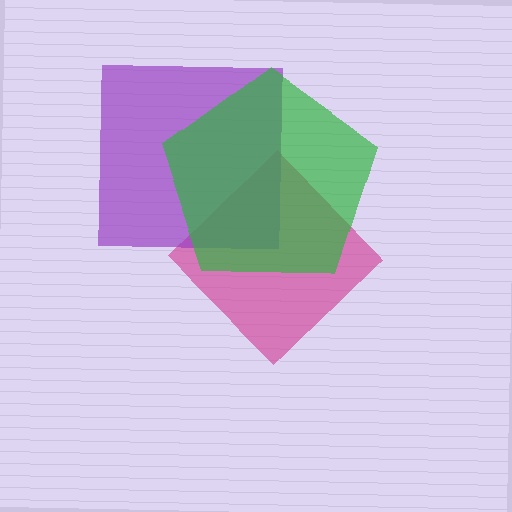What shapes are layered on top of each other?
The layered shapes are: a magenta diamond, a purple square, a green pentagon.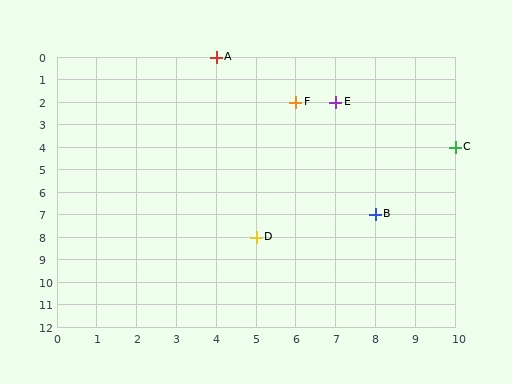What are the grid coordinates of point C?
Point C is at grid coordinates (10, 4).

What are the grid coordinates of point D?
Point D is at grid coordinates (5, 8).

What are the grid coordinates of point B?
Point B is at grid coordinates (8, 7).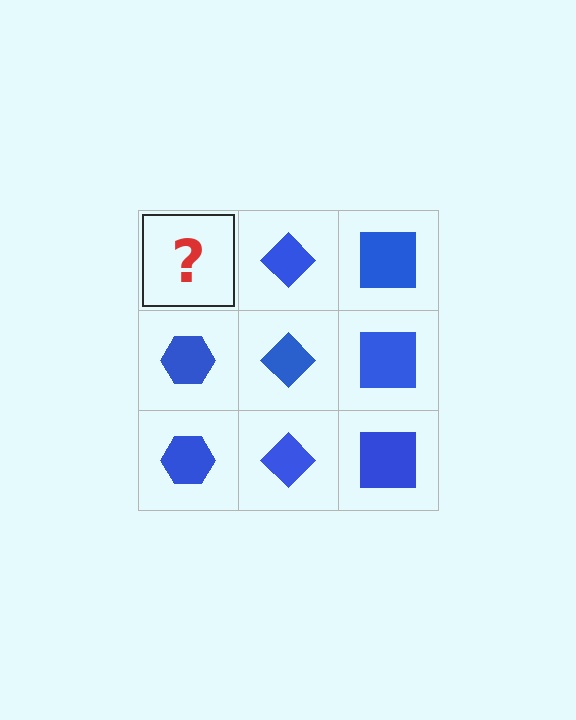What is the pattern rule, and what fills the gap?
The rule is that each column has a consistent shape. The gap should be filled with a blue hexagon.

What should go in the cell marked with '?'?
The missing cell should contain a blue hexagon.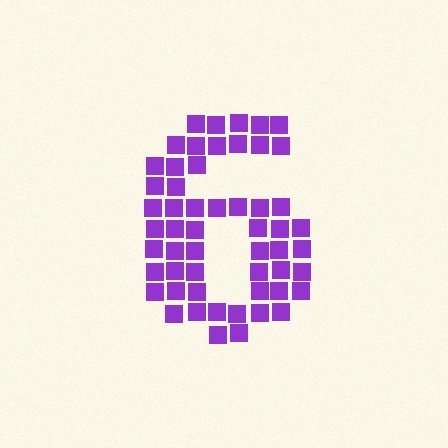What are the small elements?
The small elements are squares.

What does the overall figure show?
The overall figure shows the digit 6.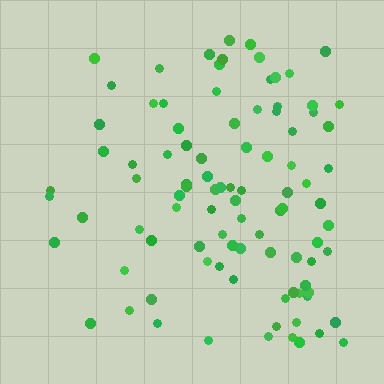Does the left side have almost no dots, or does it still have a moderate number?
Still a moderate number, just noticeably fewer than the right.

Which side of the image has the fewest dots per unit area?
The left.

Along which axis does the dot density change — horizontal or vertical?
Horizontal.